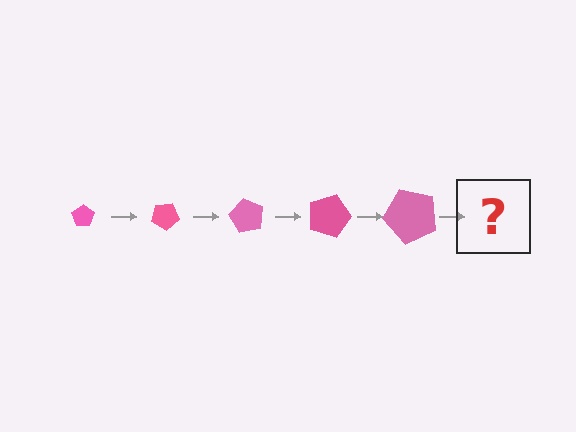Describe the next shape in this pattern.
It should be a pentagon, larger than the previous one and rotated 150 degrees from the start.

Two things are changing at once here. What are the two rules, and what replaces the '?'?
The two rules are that the pentagon grows larger each step and it rotates 30 degrees each step. The '?' should be a pentagon, larger than the previous one and rotated 150 degrees from the start.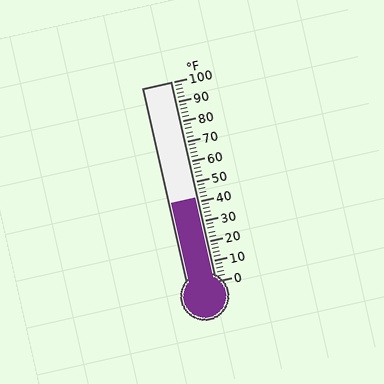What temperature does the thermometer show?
The thermometer shows approximately 42°F.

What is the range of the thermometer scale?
The thermometer scale ranges from 0°F to 100°F.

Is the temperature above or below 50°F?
The temperature is below 50°F.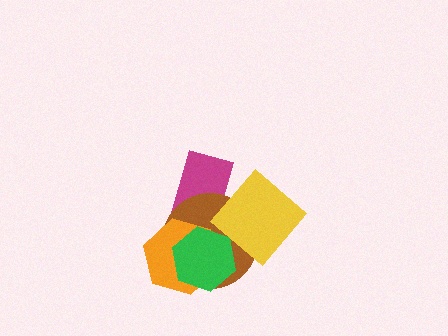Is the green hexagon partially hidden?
Yes, it is partially covered by another shape.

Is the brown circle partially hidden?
Yes, it is partially covered by another shape.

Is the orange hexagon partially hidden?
Yes, it is partially covered by another shape.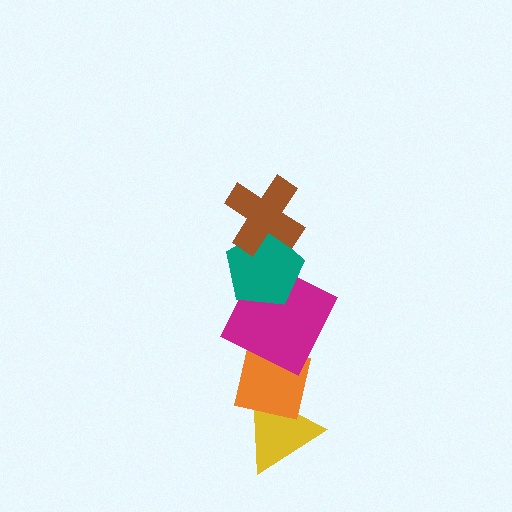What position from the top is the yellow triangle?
The yellow triangle is 5th from the top.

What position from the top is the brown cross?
The brown cross is 1st from the top.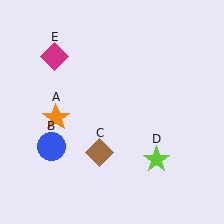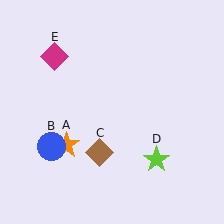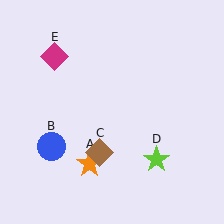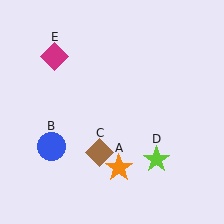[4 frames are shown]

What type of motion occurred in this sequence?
The orange star (object A) rotated counterclockwise around the center of the scene.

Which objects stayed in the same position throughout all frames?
Blue circle (object B) and brown diamond (object C) and lime star (object D) and magenta diamond (object E) remained stationary.